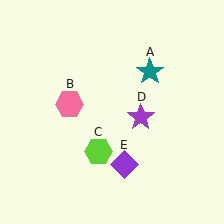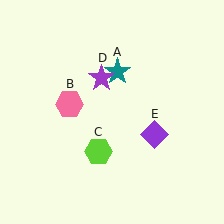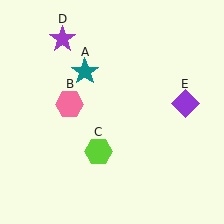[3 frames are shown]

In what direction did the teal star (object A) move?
The teal star (object A) moved left.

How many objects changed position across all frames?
3 objects changed position: teal star (object A), purple star (object D), purple diamond (object E).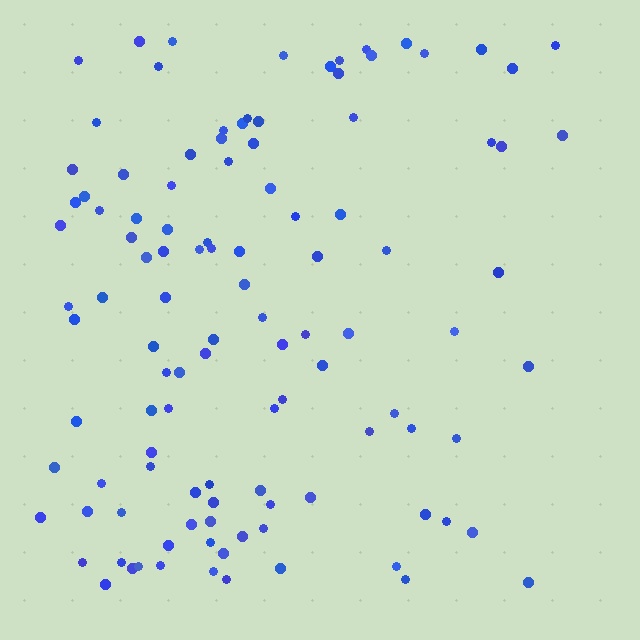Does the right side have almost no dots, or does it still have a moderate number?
Still a moderate number, just noticeably fewer than the left.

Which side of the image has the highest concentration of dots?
The left.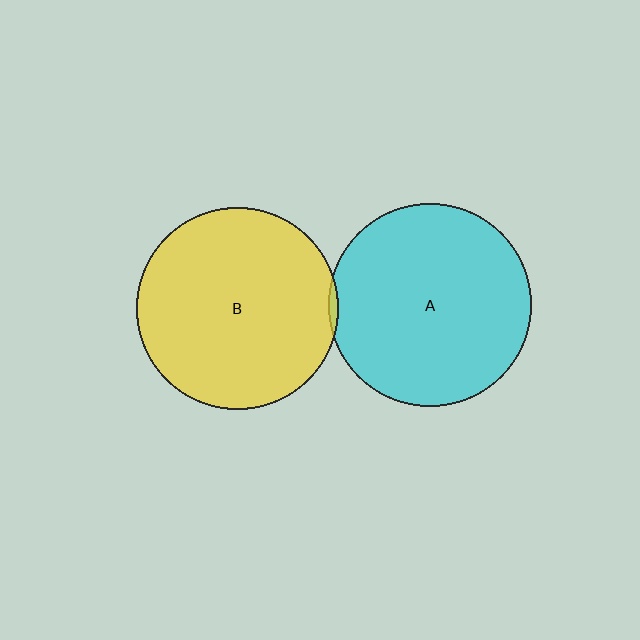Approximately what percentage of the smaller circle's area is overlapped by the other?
Approximately 5%.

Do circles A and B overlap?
Yes.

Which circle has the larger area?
Circle A (cyan).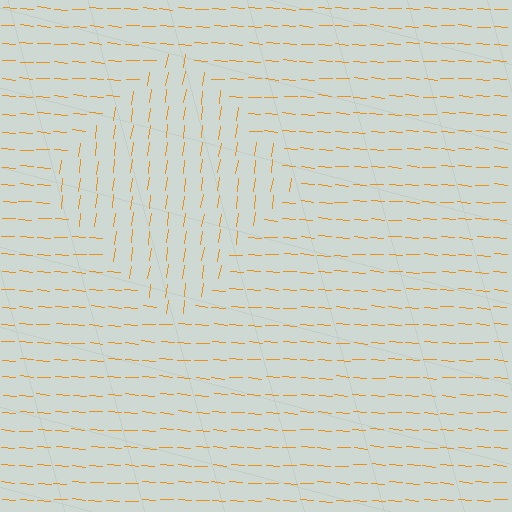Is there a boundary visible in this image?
Yes, there is a texture boundary formed by a change in line orientation.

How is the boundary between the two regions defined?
The boundary is defined purely by a change in line orientation (approximately 87 degrees difference). All lines are the same color and thickness.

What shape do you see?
I see a diamond.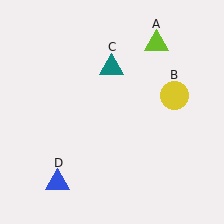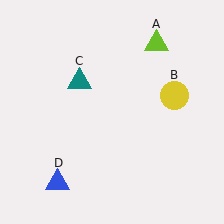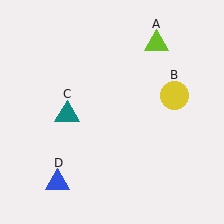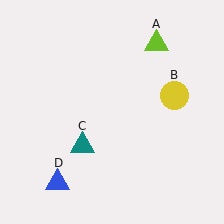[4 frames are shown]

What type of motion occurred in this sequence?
The teal triangle (object C) rotated counterclockwise around the center of the scene.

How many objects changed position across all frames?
1 object changed position: teal triangle (object C).